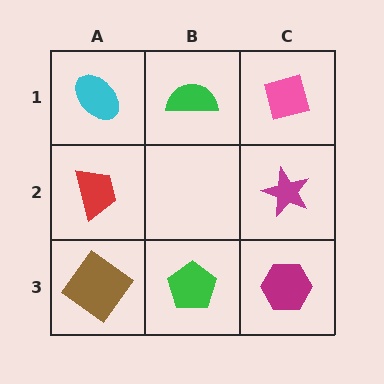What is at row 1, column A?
A cyan ellipse.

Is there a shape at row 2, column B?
No, that cell is empty.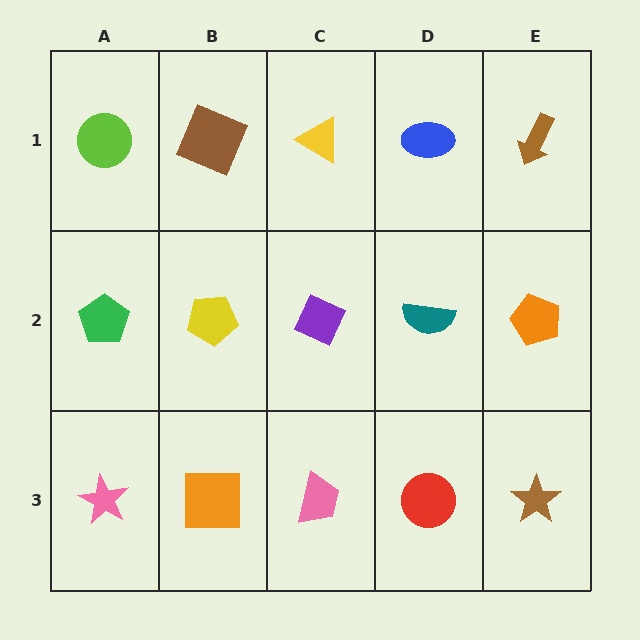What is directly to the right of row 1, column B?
A yellow triangle.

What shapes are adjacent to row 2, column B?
A brown square (row 1, column B), an orange square (row 3, column B), a green pentagon (row 2, column A), a purple diamond (row 2, column C).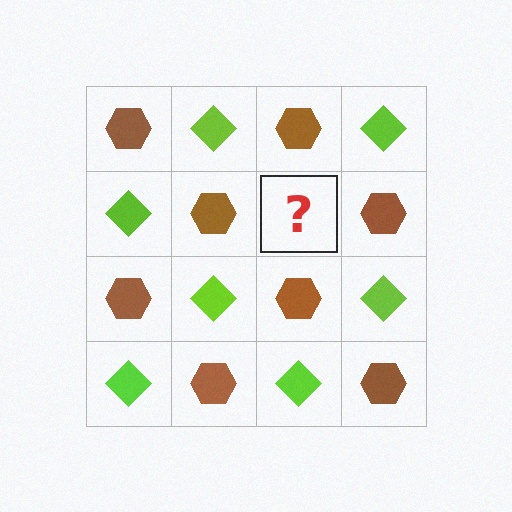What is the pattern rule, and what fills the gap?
The rule is that it alternates brown hexagon and lime diamond in a checkerboard pattern. The gap should be filled with a lime diamond.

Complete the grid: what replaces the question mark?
The question mark should be replaced with a lime diamond.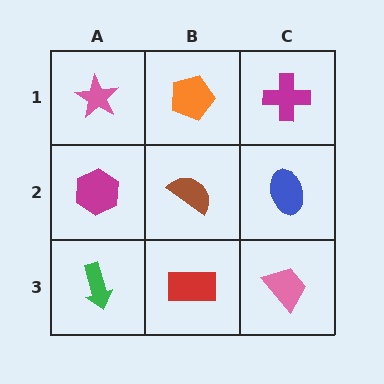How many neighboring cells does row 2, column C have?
3.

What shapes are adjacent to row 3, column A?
A magenta hexagon (row 2, column A), a red rectangle (row 3, column B).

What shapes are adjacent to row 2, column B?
An orange pentagon (row 1, column B), a red rectangle (row 3, column B), a magenta hexagon (row 2, column A), a blue ellipse (row 2, column C).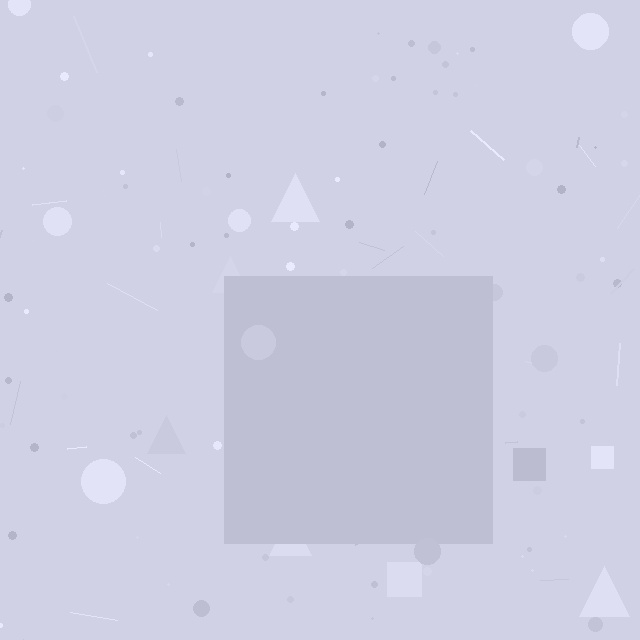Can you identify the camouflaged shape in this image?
The camouflaged shape is a square.